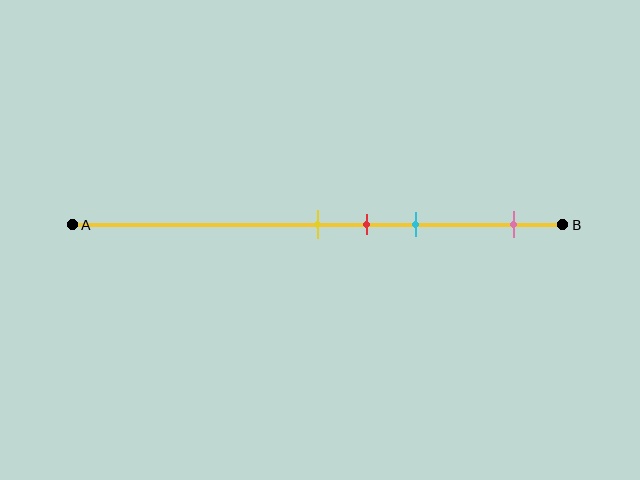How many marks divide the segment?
There are 4 marks dividing the segment.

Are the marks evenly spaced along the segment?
No, the marks are not evenly spaced.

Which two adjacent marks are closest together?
The yellow and red marks are the closest adjacent pair.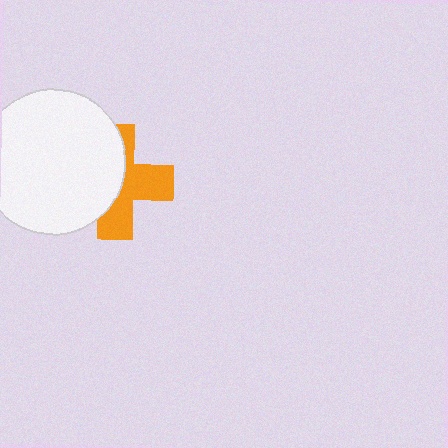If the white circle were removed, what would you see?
You would see the complete orange cross.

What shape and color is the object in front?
The object in front is a white circle.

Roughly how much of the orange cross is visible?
About half of it is visible (roughly 51%).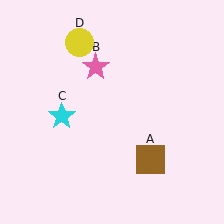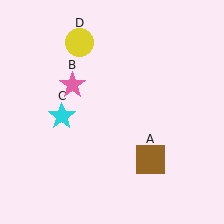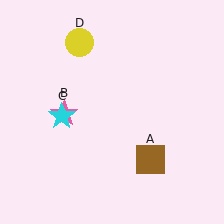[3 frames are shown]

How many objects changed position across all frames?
1 object changed position: pink star (object B).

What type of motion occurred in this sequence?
The pink star (object B) rotated counterclockwise around the center of the scene.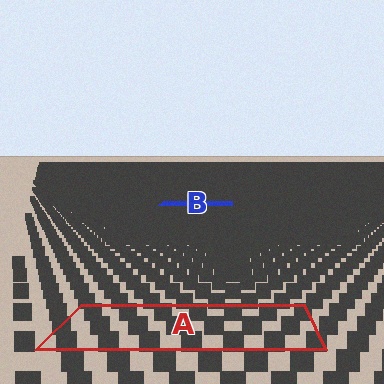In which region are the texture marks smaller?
The texture marks are smaller in region B, because it is farther away.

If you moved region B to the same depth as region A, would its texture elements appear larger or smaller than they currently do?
They would appear larger. At a closer depth, the same texture elements are projected at a bigger on-screen size.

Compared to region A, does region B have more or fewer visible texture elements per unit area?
Region B has more texture elements per unit area — they are packed more densely because it is farther away.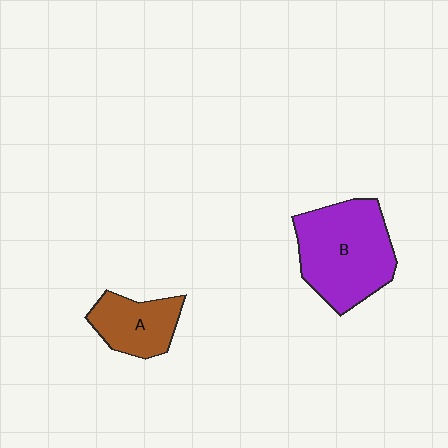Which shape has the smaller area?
Shape A (brown).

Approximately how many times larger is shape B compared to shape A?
Approximately 1.9 times.